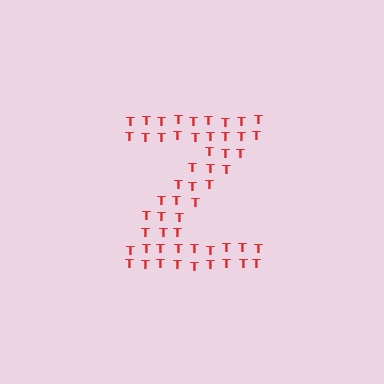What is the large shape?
The large shape is the letter Z.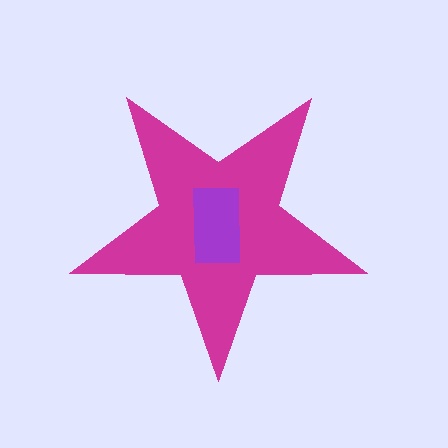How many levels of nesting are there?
2.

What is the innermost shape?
The purple rectangle.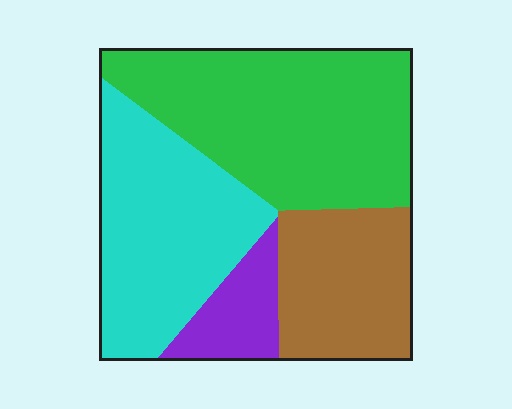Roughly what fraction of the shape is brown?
Brown covers 21% of the shape.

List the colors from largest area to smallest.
From largest to smallest: green, cyan, brown, purple.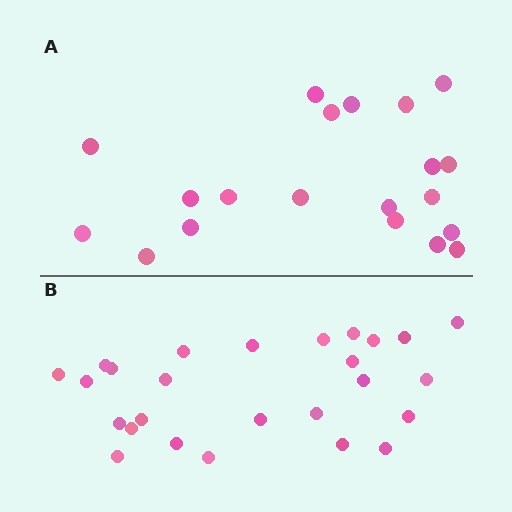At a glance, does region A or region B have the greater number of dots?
Region B (the bottom region) has more dots.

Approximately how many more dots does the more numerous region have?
Region B has about 6 more dots than region A.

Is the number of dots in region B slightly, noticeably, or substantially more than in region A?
Region B has noticeably more, but not dramatically so. The ratio is roughly 1.3 to 1.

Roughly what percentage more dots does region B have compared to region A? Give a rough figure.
About 30% more.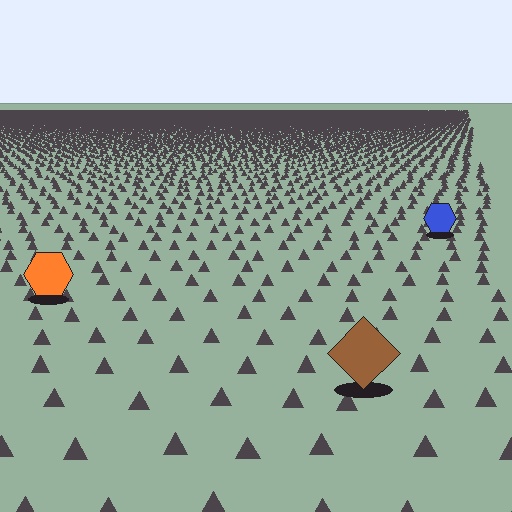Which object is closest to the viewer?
The brown diamond is closest. The texture marks near it are larger and more spread out.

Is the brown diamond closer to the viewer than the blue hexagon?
Yes. The brown diamond is closer — you can tell from the texture gradient: the ground texture is coarser near it.